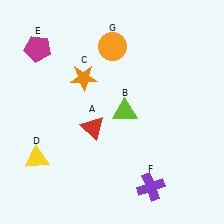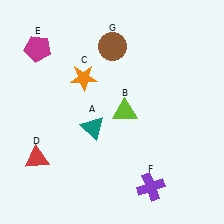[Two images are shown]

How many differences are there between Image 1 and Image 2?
There are 3 differences between the two images.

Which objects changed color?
A changed from red to teal. D changed from yellow to red. G changed from orange to brown.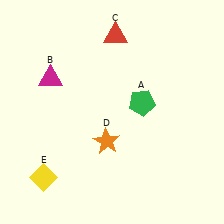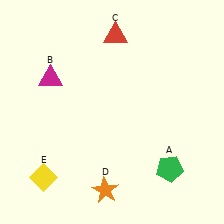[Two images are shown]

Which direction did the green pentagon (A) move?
The green pentagon (A) moved down.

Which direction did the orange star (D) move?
The orange star (D) moved down.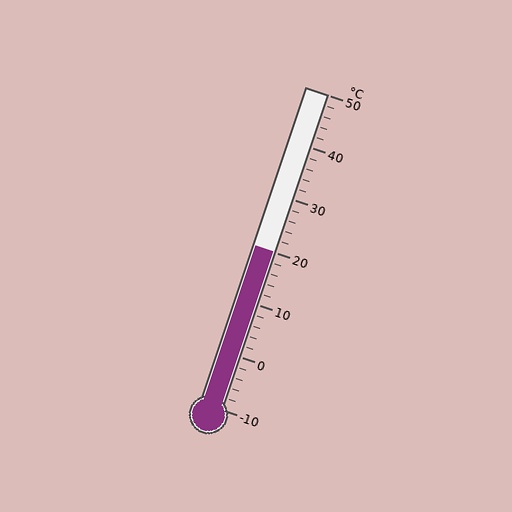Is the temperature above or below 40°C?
The temperature is below 40°C.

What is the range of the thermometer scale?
The thermometer scale ranges from -10°C to 50°C.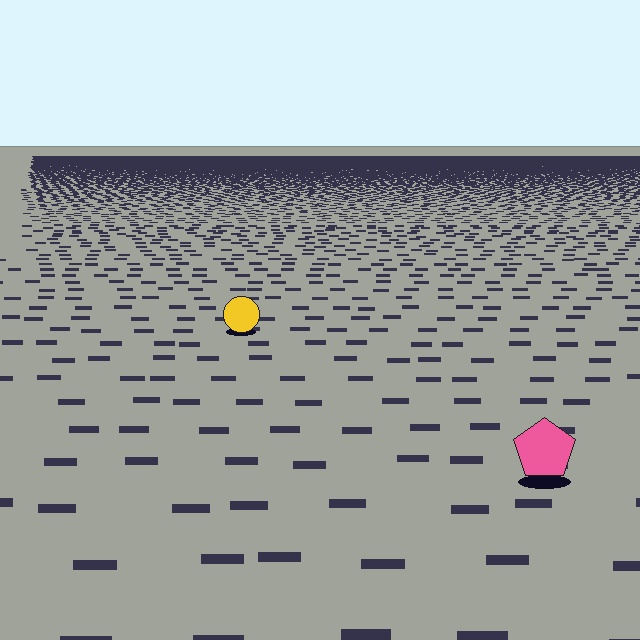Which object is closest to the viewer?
The pink pentagon is closest. The texture marks near it are larger and more spread out.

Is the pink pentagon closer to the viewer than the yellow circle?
Yes. The pink pentagon is closer — you can tell from the texture gradient: the ground texture is coarser near it.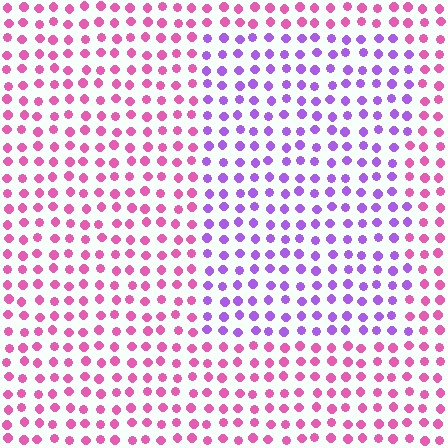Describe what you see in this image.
The image is filled with small pink elements in a uniform arrangement. A rectangle-shaped region is visible where the elements are tinted to a slightly different hue, forming a subtle color boundary.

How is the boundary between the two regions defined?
The boundary is defined purely by a slight shift in hue (about 48 degrees). Spacing, size, and orientation are identical on both sides.